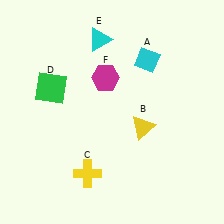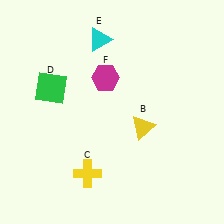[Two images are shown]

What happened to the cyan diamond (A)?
The cyan diamond (A) was removed in Image 2. It was in the top-right area of Image 1.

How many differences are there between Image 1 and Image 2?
There is 1 difference between the two images.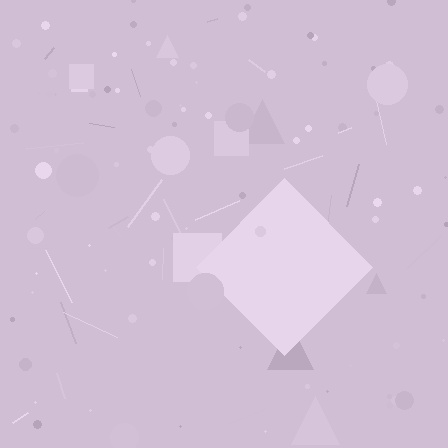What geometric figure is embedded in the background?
A diamond is embedded in the background.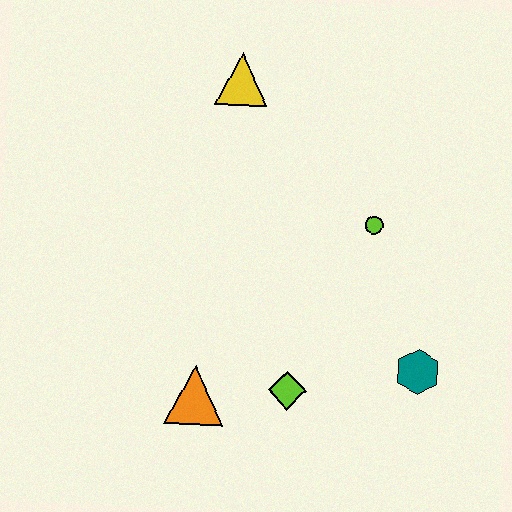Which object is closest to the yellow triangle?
The lime circle is closest to the yellow triangle.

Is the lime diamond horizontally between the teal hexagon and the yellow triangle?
Yes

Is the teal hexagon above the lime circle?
No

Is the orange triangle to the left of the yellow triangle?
Yes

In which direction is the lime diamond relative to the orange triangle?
The lime diamond is to the right of the orange triangle.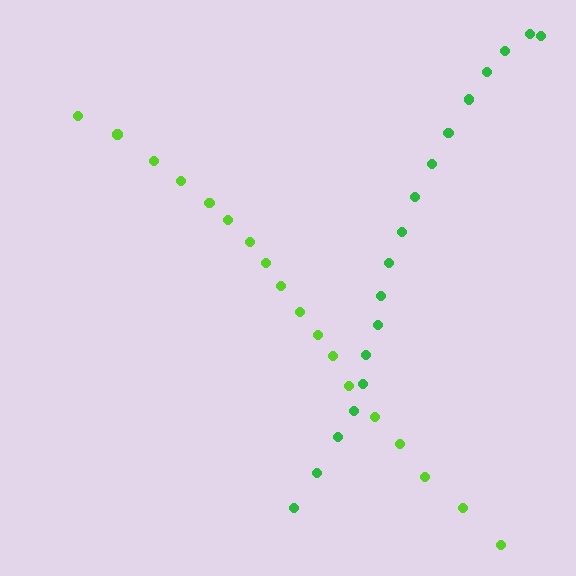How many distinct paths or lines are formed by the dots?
There are 2 distinct paths.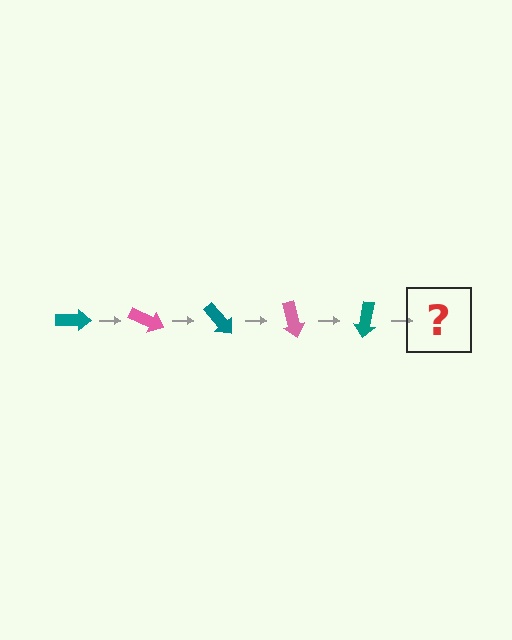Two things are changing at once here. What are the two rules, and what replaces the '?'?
The two rules are that it rotates 25 degrees each step and the color cycles through teal and pink. The '?' should be a pink arrow, rotated 125 degrees from the start.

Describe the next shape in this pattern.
It should be a pink arrow, rotated 125 degrees from the start.